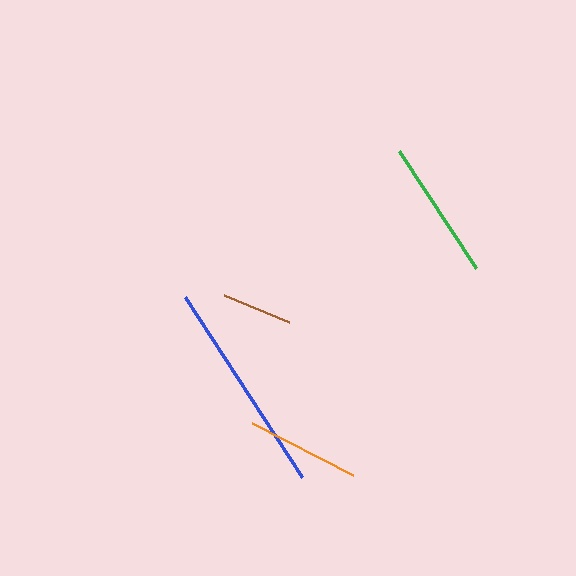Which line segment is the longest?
The blue line is the longest at approximately 214 pixels.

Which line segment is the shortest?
The brown line is the shortest at approximately 71 pixels.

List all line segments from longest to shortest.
From longest to shortest: blue, green, orange, brown.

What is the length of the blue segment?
The blue segment is approximately 214 pixels long.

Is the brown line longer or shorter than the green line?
The green line is longer than the brown line.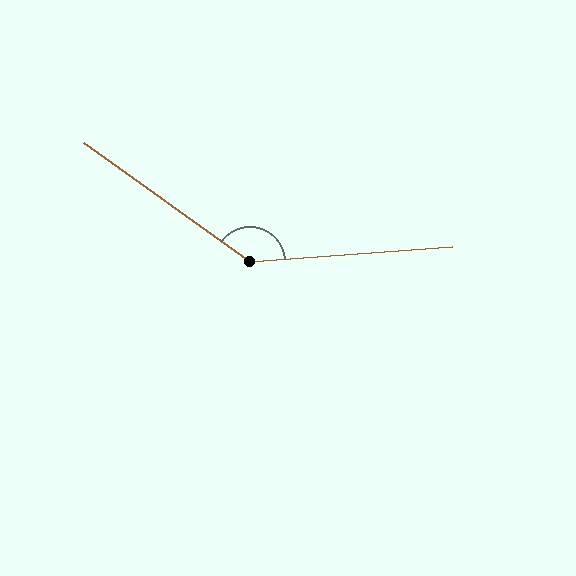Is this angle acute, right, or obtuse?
It is obtuse.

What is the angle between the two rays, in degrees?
Approximately 140 degrees.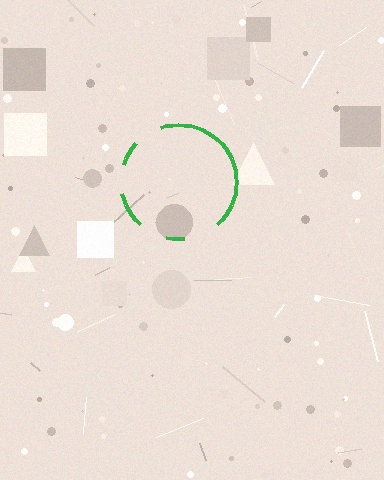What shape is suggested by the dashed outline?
The dashed outline suggests a circle.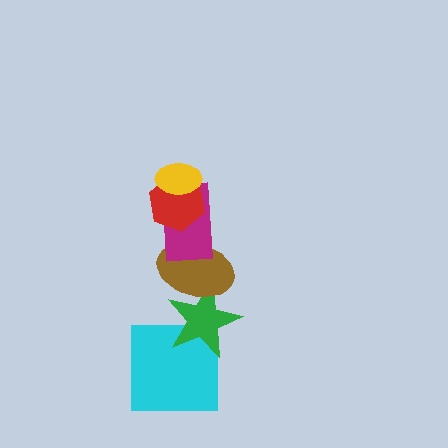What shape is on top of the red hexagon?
The yellow ellipse is on top of the red hexagon.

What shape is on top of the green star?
The brown ellipse is on top of the green star.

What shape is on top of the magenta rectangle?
The red hexagon is on top of the magenta rectangle.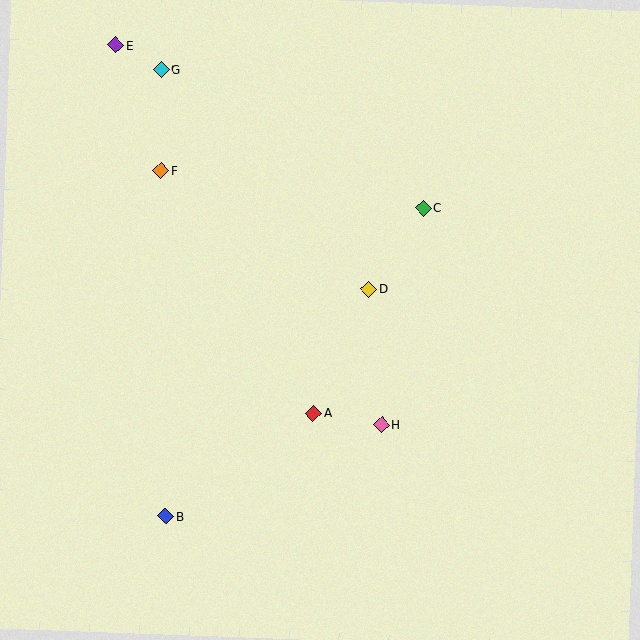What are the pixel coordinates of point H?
Point H is at (382, 425).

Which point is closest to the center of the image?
Point D at (369, 289) is closest to the center.